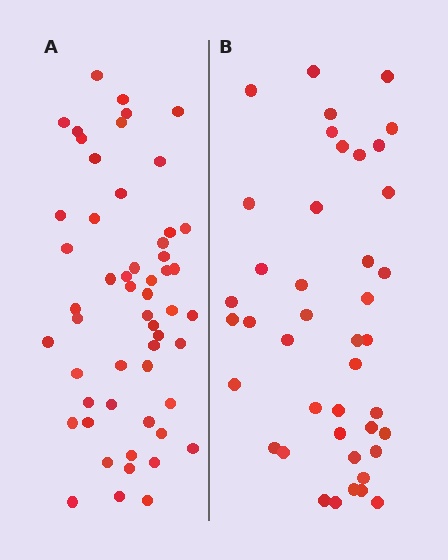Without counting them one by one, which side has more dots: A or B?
Region A (the left region) has more dots.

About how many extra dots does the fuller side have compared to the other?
Region A has roughly 12 or so more dots than region B.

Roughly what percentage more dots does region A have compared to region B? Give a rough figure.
About 30% more.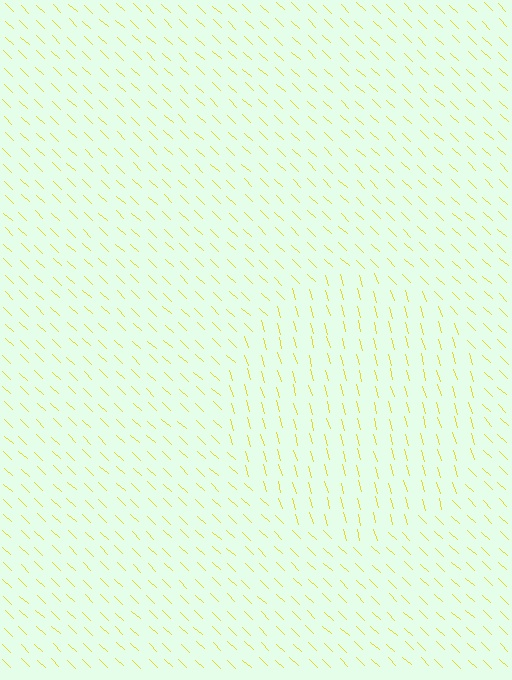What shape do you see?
I see a circle.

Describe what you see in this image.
The image is filled with small yellow line segments. A circle region in the image has lines oriented differently from the surrounding lines, creating a visible texture boundary.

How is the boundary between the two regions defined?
The boundary is defined purely by a change in line orientation (approximately 31 degrees difference). All lines are the same color and thickness.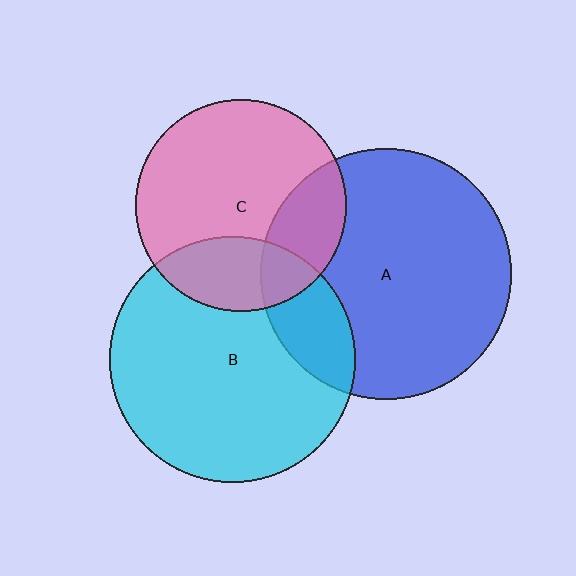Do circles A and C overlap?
Yes.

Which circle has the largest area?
Circle A (blue).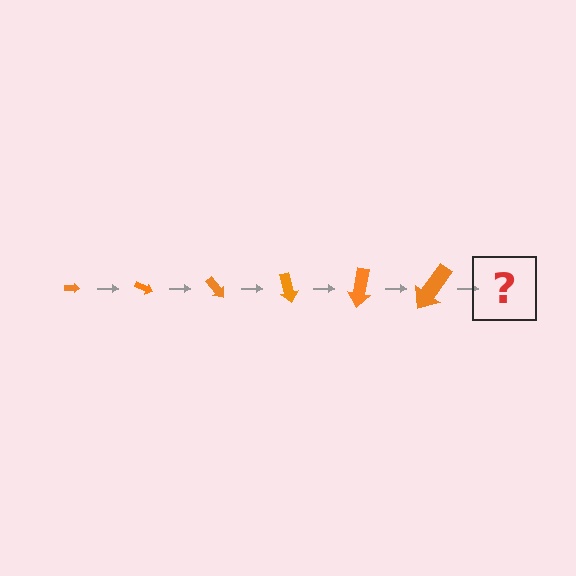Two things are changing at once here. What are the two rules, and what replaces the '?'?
The two rules are that the arrow grows larger each step and it rotates 25 degrees each step. The '?' should be an arrow, larger than the previous one and rotated 150 degrees from the start.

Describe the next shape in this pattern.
It should be an arrow, larger than the previous one and rotated 150 degrees from the start.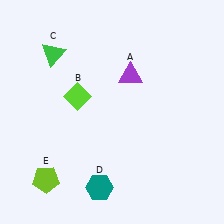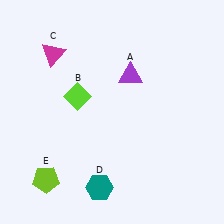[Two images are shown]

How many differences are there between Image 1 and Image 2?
There is 1 difference between the two images.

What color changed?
The triangle (C) changed from green in Image 1 to magenta in Image 2.